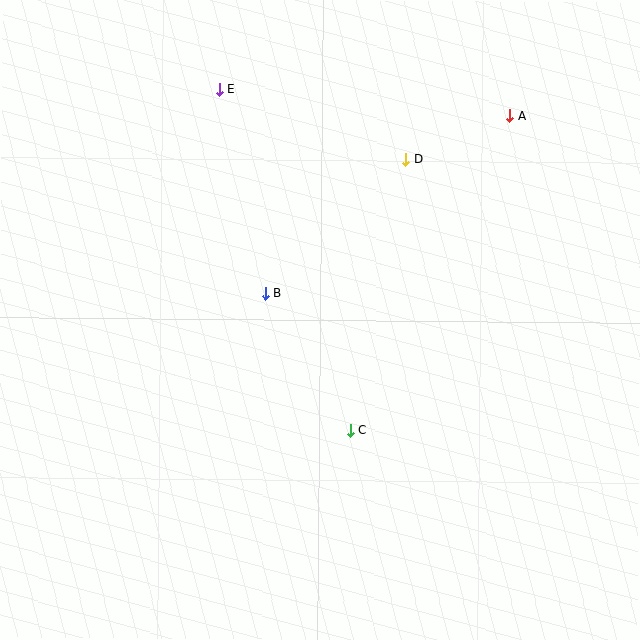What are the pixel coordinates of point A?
Point A is at (509, 116).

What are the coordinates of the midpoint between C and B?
The midpoint between C and B is at (308, 362).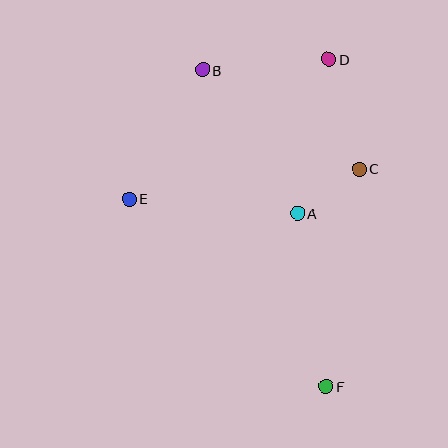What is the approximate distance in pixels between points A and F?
The distance between A and F is approximately 175 pixels.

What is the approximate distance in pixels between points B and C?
The distance between B and C is approximately 186 pixels.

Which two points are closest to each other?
Points A and C are closest to each other.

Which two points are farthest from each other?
Points B and F are farthest from each other.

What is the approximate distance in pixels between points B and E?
The distance between B and E is approximately 149 pixels.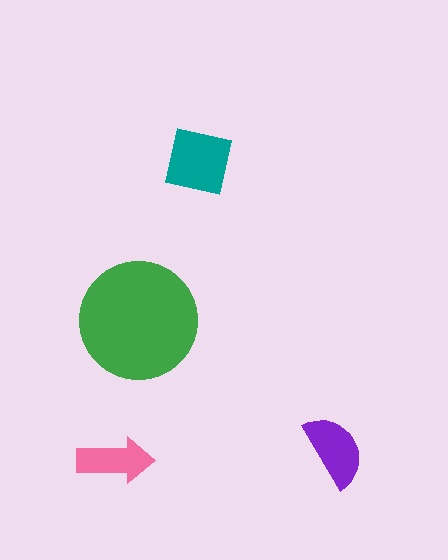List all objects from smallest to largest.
The pink arrow, the purple semicircle, the teal square, the green circle.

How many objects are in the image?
There are 4 objects in the image.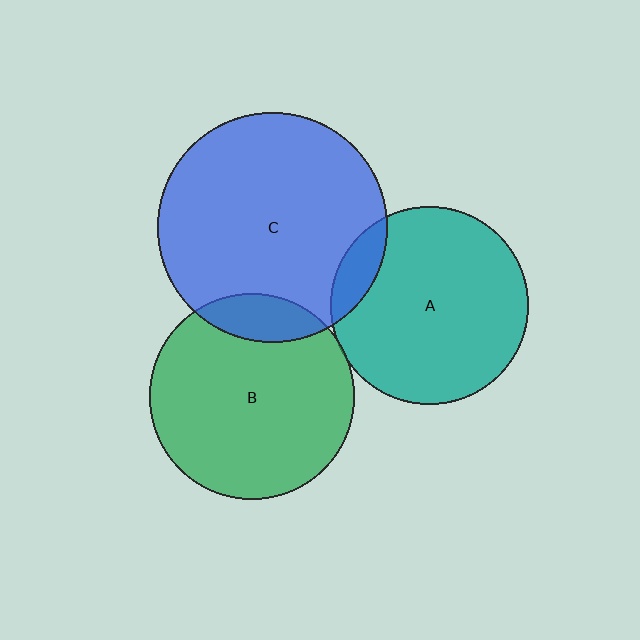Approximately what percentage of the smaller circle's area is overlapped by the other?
Approximately 5%.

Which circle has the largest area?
Circle C (blue).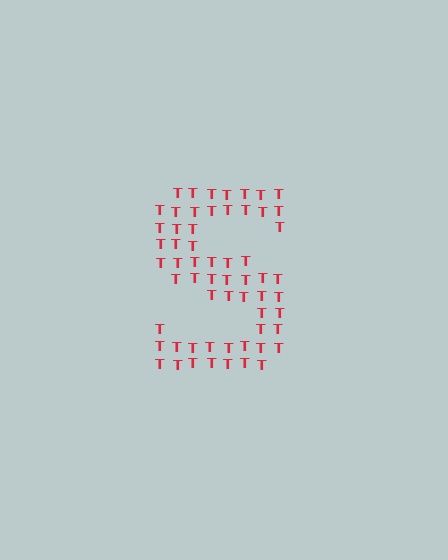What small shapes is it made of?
It is made of small letter T's.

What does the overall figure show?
The overall figure shows the letter S.